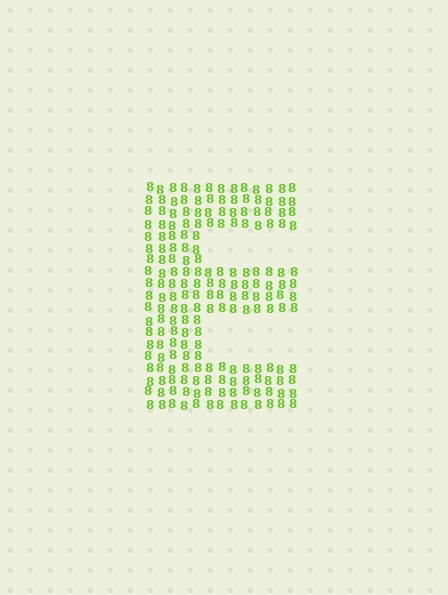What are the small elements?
The small elements are digit 8's.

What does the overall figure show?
The overall figure shows the letter E.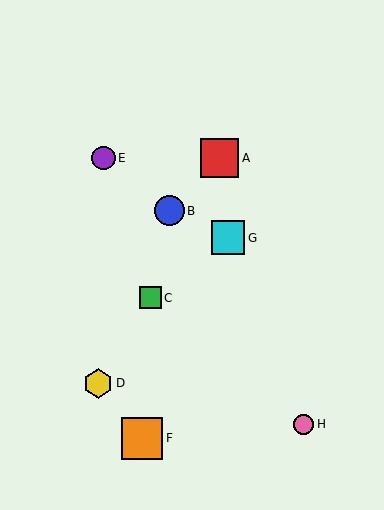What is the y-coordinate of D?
Object D is at y≈383.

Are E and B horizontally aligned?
No, E is at y≈158 and B is at y≈211.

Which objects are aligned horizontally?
Objects A, E are aligned horizontally.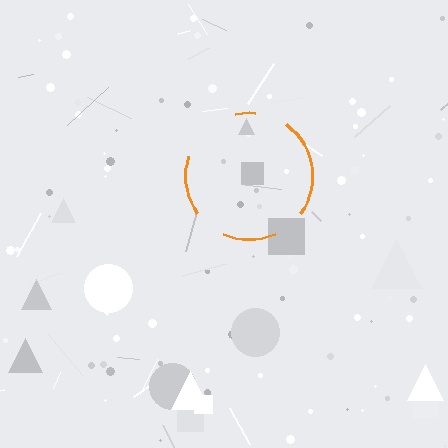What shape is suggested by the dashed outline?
The dashed outline suggests a circle.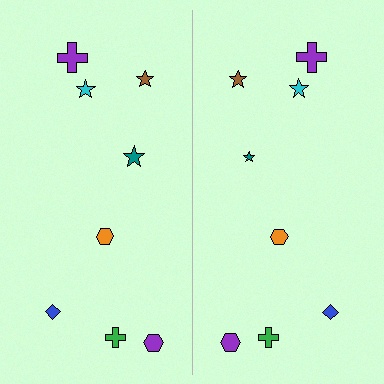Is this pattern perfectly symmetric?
No, the pattern is not perfectly symmetric. The teal star on the right side has a different size than its mirror counterpart.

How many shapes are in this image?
There are 16 shapes in this image.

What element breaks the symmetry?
The teal star on the right side has a different size than its mirror counterpart.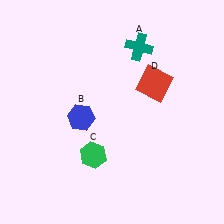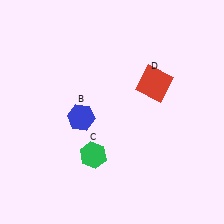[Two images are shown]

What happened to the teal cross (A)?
The teal cross (A) was removed in Image 2. It was in the top-right area of Image 1.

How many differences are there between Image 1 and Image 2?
There is 1 difference between the two images.